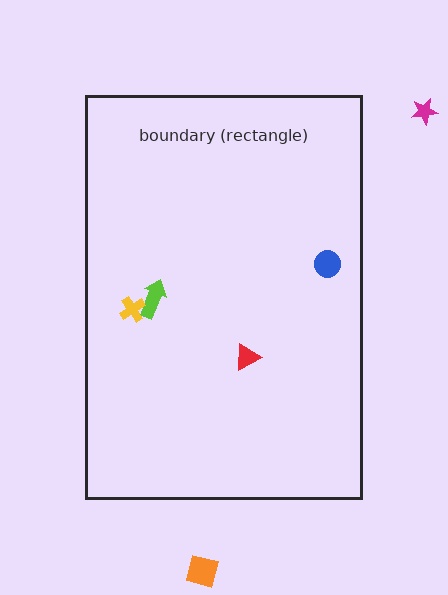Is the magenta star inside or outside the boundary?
Outside.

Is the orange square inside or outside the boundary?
Outside.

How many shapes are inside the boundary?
4 inside, 2 outside.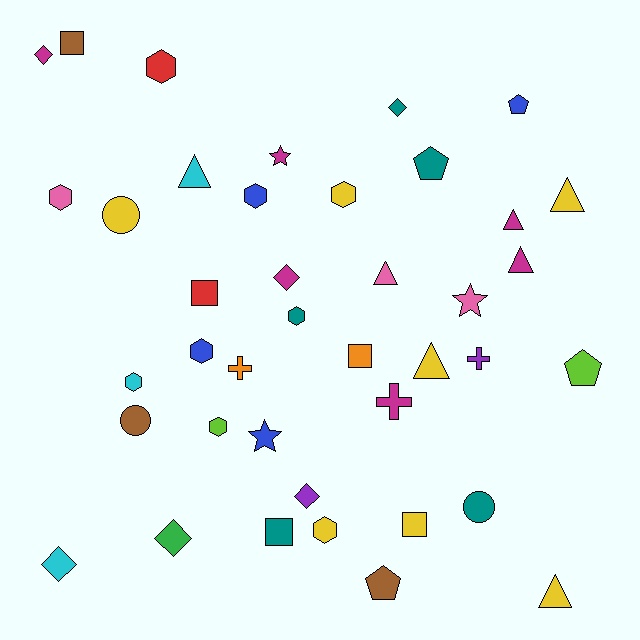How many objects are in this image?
There are 40 objects.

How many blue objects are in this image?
There are 4 blue objects.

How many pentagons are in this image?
There are 4 pentagons.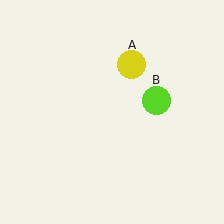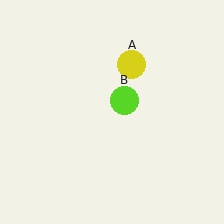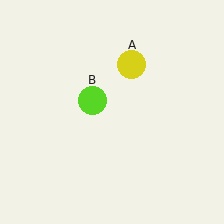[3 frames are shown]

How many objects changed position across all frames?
1 object changed position: lime circle (object B).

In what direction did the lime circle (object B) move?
The lime circle (object B) moved left.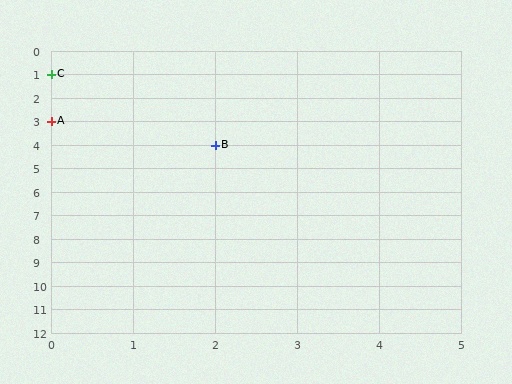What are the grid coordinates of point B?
Point B is at grid coordinates (2, 4).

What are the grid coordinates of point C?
Point C is at grid coordinates (0, 1).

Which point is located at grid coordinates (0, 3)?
Point A is at (0, 3).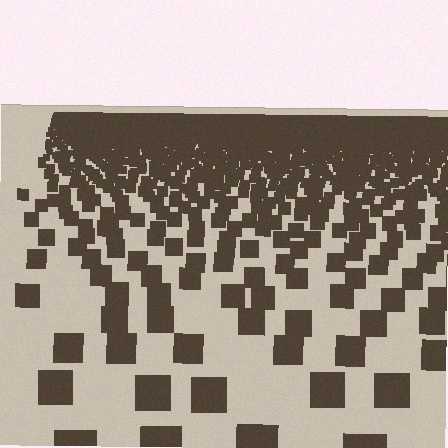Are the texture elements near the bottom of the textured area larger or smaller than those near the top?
Larger. Near the bottom, elements are closer to the viewer and appear at a bigger on-screen size.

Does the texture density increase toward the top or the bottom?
Density increases toward the top.